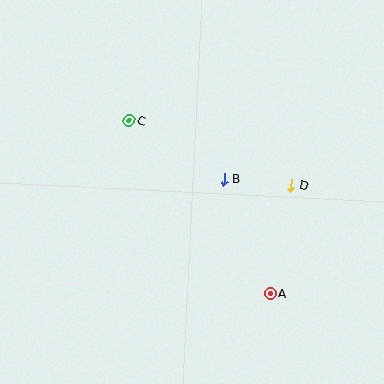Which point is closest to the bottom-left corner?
Point A is closest to the bottom-left corner.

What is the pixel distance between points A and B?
The distance between A and B is 123 pixels.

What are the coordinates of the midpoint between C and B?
The midpoint between C and B is at (177, 150).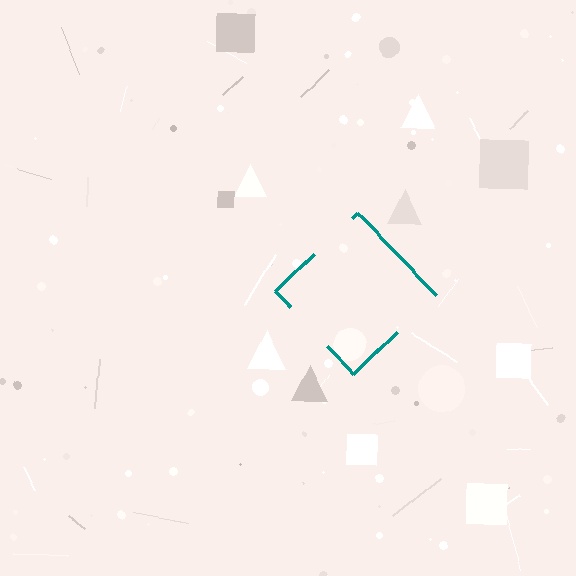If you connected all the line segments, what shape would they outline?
They would outline a diamond.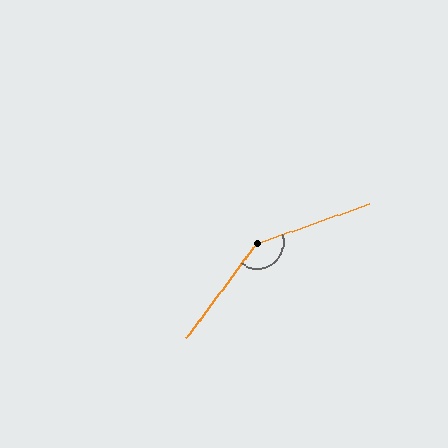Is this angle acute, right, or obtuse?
It is obtuse.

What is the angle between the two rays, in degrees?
Approximately 146 degrees.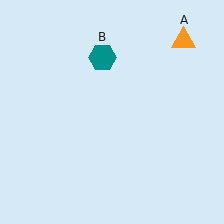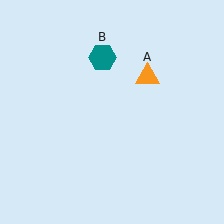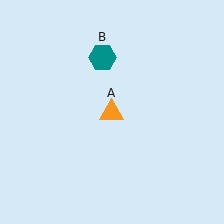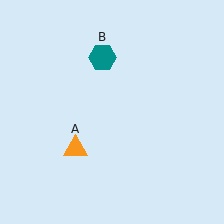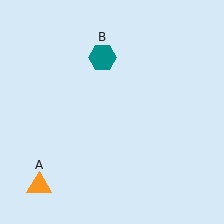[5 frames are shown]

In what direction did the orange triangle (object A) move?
The orange triangle (object A) moved down and to the left.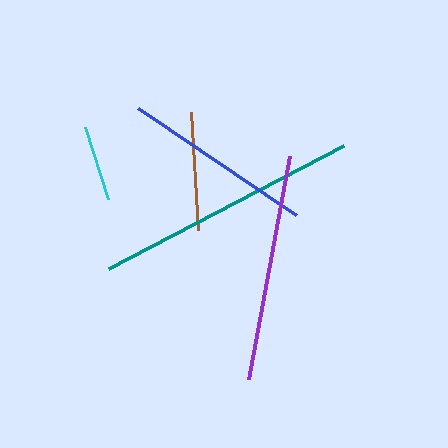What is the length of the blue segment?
The blue segment is approximately 191 pixels long.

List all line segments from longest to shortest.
From longest to shortest: teal, purple, blue, brown, cyan.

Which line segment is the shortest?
The cyan line is the shortest at approximately 75 pixels.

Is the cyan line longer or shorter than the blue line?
The blue line is longer than the cyan line.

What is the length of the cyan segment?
The cyan segment is approximately 75 pixels long.